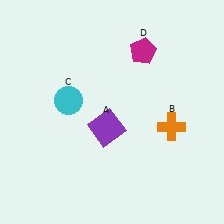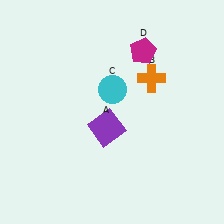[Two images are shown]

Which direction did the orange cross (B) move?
The orange cross (B) moved up.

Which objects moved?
The objects that moved are: the orange cross (B), the cyan circle (C).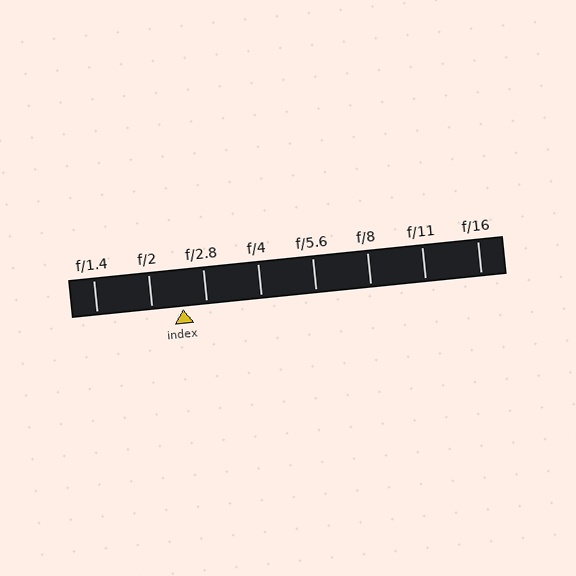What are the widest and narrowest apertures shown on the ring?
The widest aperture shown is f/1.4 and the narrowest is f/16.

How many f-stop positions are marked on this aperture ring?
There are 8 f-stop positions marked.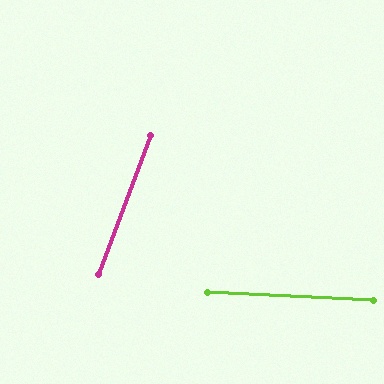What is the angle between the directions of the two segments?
Approximately 72 degrees.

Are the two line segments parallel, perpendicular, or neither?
Neither parallel nor perpendicular — they differ by about 72°.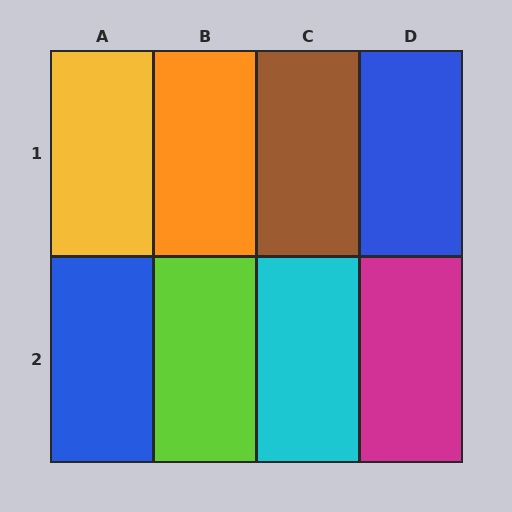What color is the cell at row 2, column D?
Magenta.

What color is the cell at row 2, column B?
Lime.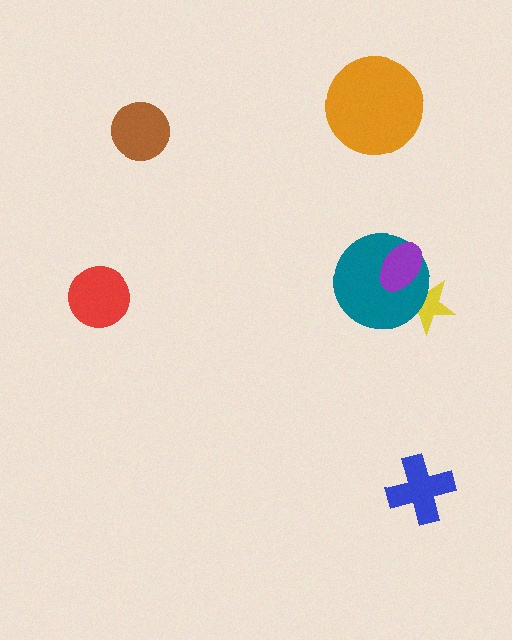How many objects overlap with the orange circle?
0 objects overlap with the orange circle.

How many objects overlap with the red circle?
0 objects overlap with the red circle.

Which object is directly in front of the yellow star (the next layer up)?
The teal circle is directly in front of the yellow star.